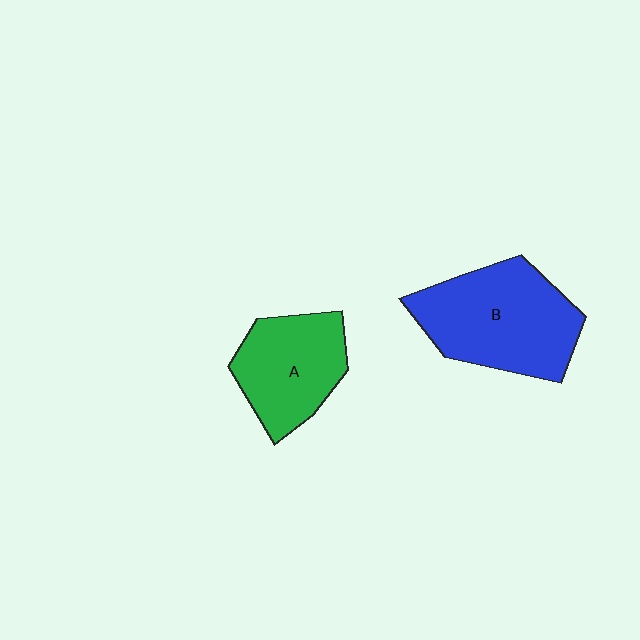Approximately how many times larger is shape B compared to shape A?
Approximately 1.4 times.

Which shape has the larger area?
Shape B (blue).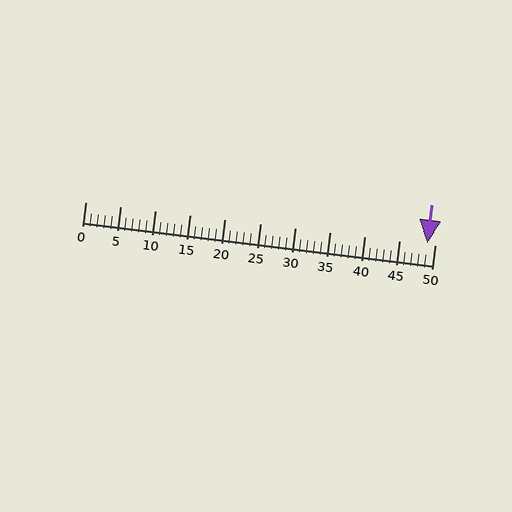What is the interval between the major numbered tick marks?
The major tick marks are spaced 5 units apart.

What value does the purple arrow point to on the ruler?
The purple arrow points to approximately 49.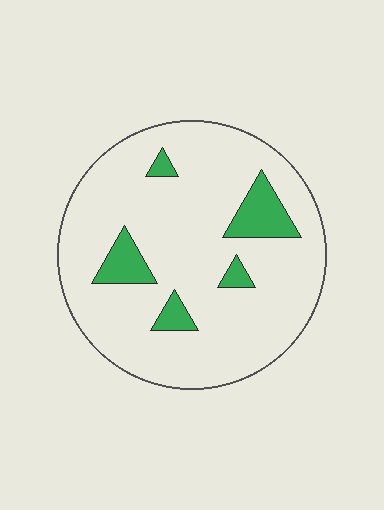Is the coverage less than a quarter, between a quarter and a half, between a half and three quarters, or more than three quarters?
Less than a quarter.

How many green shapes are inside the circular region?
5.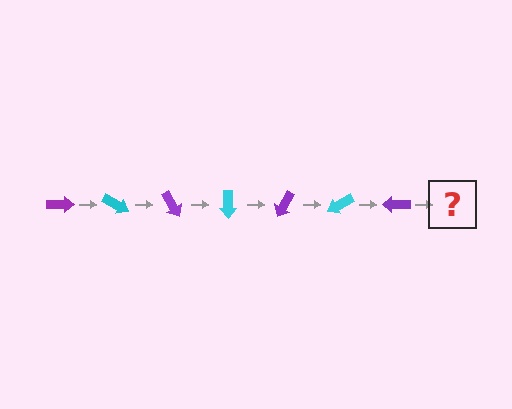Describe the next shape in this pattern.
It should be a cyan arrow, rotated 210 degrees from the start.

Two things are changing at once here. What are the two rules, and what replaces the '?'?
The two rules are that it rotates 30 degrees each step and the color cycles through purple and cyan. The '?' should be a cyan arrow, rotated 210 degrees from the start.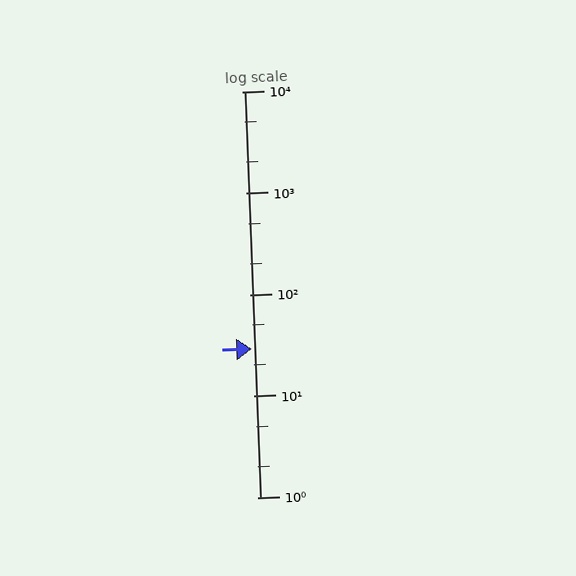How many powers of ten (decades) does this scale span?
The scale spans 4 decades, from 1 to 10000.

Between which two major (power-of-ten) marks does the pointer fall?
The pointer is between 10 and 100.